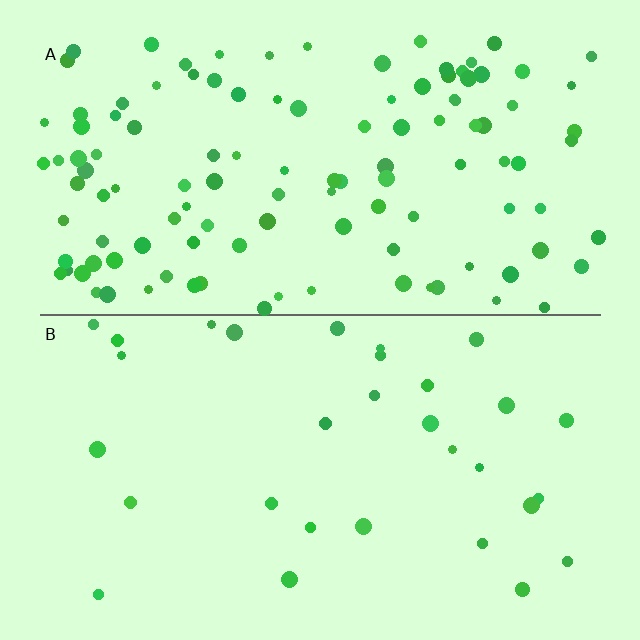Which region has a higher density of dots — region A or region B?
A (the top).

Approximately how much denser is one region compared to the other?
Approximately 3.8× — region A over region B.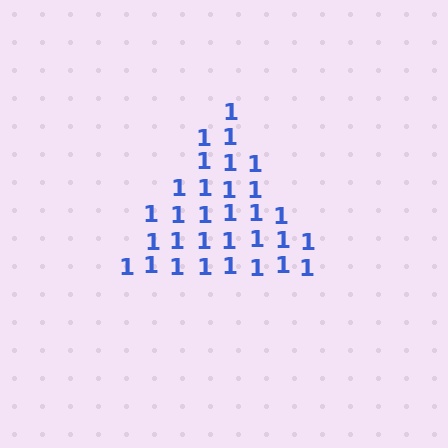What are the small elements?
The small elements are digit 1's.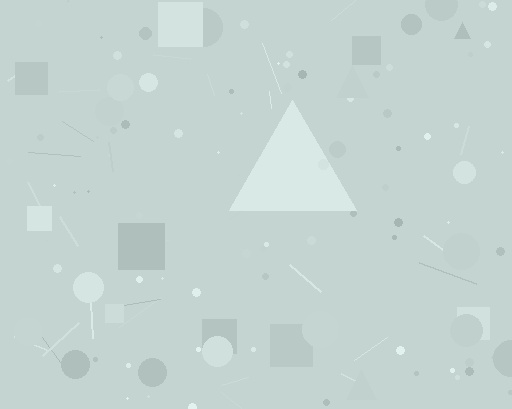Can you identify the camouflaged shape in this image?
The camouflaged shape is a triangle.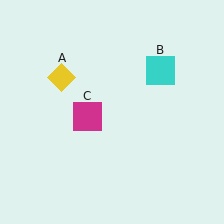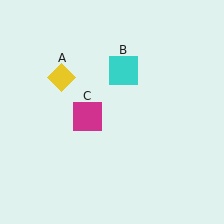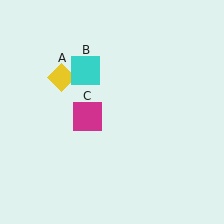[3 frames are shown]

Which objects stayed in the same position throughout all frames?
Yellow diamond (object A) and magenta square (object C) remained stationary.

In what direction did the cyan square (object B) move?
The cyan square (object B) moved left.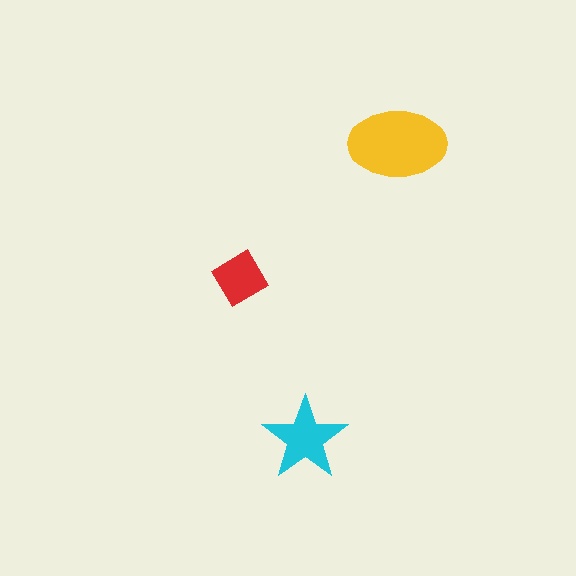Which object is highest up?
The yellow ellipse is topmost.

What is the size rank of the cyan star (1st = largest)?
2nd.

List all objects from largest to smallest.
The yellow ellipse, the cyan star, the red diamond.